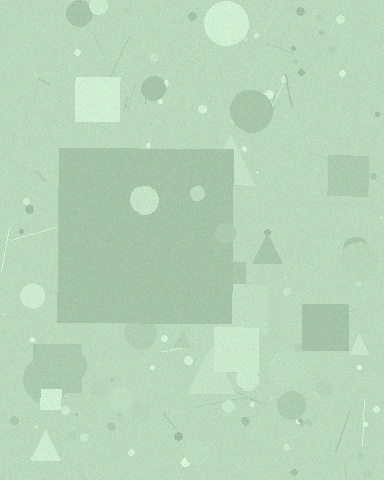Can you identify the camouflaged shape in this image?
The camouflaged shape is a square.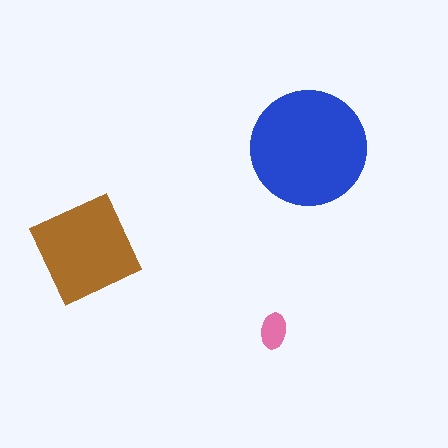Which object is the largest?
The blue circle.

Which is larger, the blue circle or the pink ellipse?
The blue circle.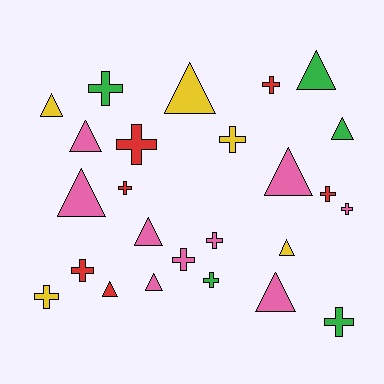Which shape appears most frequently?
Cross, with 13 objects.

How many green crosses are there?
There are 3 green crosses.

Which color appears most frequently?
Pink, with 9 objects.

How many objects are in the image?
There are 25 objects.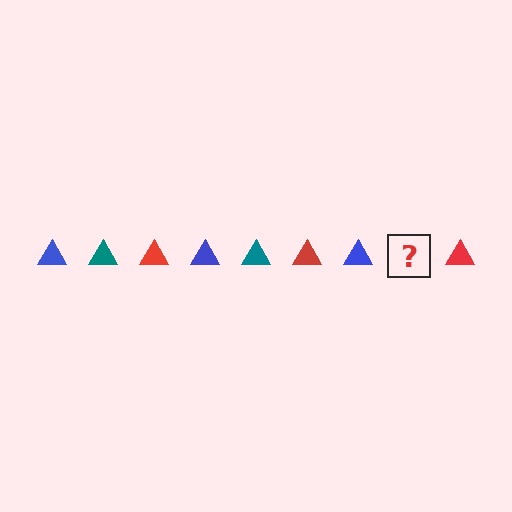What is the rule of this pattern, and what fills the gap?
The rule is that the pattern cycles through blue, teal, red triangles. The gap should be filled with a teal triangle.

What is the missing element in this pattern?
The missing element is a teal triangle.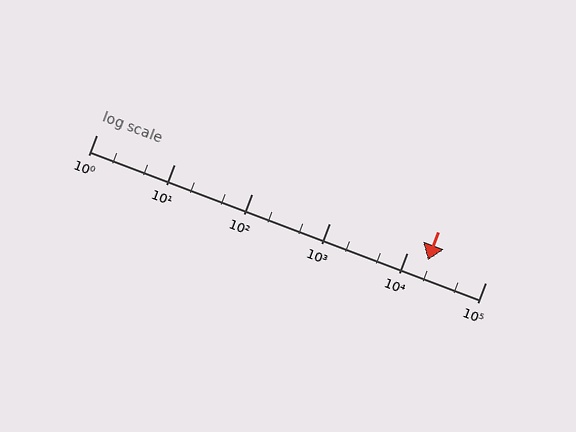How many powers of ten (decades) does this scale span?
The scale spans 5 decades, from 1 to 100000.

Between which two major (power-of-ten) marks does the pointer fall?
The pointer is between 10000 and 100000.